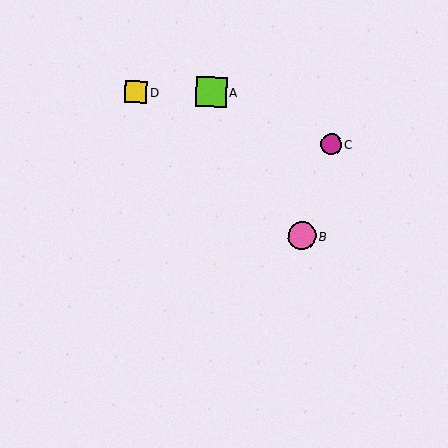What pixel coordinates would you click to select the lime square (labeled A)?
Click at (211, 92) to select the lime square A.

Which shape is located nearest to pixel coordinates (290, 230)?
The pink circle (labeled B) at (302, 236) is nearest to that location.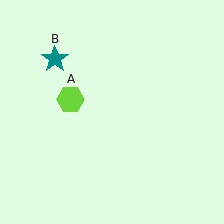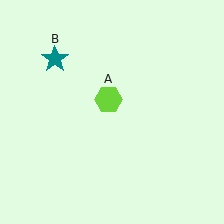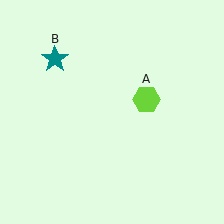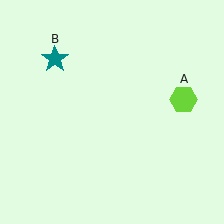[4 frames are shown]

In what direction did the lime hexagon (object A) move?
The lime hexagon (object A) moved right.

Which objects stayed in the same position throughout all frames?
Teal star (object B) remained stationary.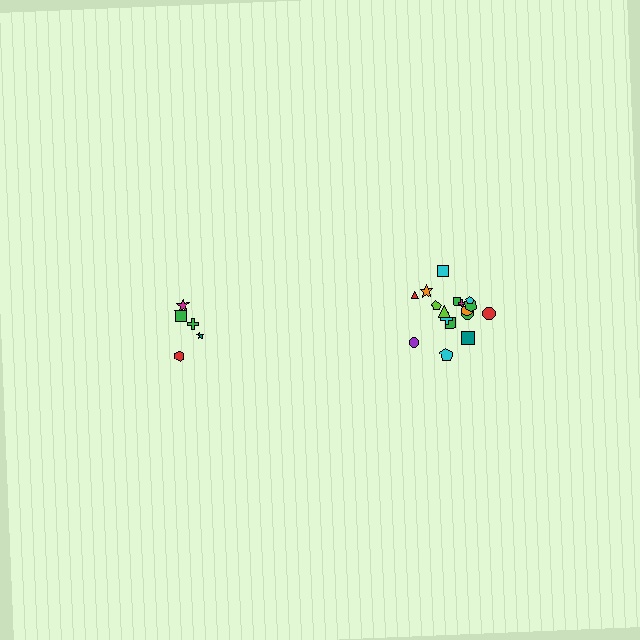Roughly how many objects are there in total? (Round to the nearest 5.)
Roughly 25 objects in total.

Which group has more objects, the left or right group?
The right group.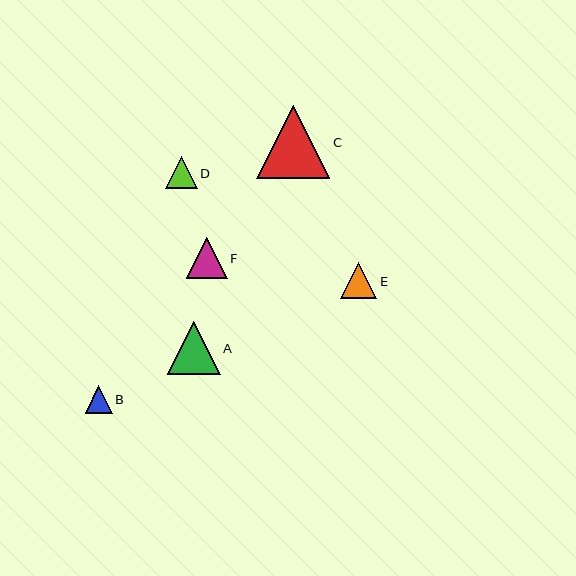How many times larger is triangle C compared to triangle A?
Triangle C is approximately 1.4 times the size of triangle A.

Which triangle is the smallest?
Triangle B is the smallest with a size of approximately 27 pixels.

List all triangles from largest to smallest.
From largest to smallest: C, A, F, E, D, B.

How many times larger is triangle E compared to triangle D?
Triangle E is approximately 1.1 times the size of triangle D.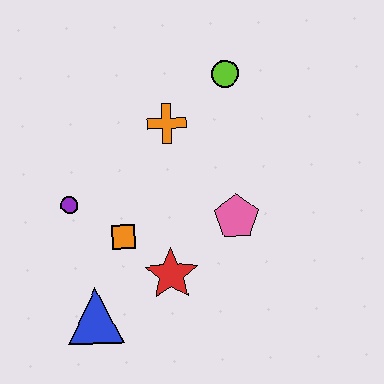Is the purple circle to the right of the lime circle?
No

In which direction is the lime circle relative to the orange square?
The lime circle is above the orange square.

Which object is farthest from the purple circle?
The lime circle is farthest from the purple circle.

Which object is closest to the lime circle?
The orange cross is closest to the lime circle.